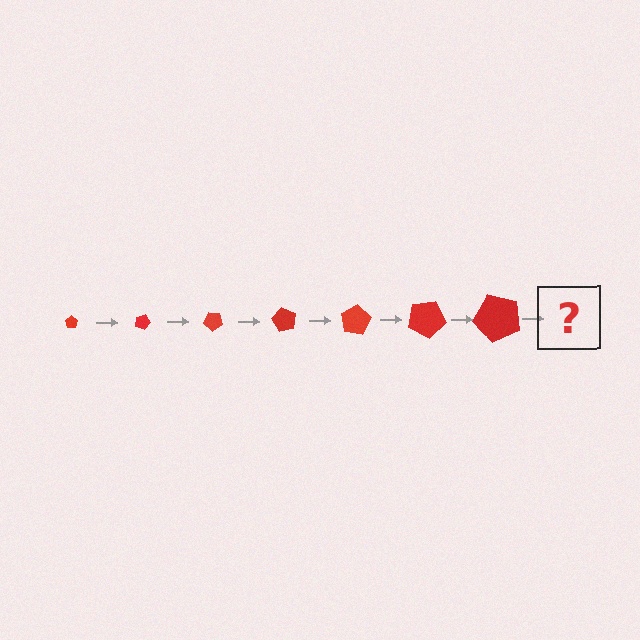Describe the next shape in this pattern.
It should be a pentagon, larger than the previous one and rotated 140 degrees from the start.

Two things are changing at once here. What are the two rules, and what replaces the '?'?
The two rules are that the pentagon grows larger each step and it rotates 20 degrees each step. The '?' should be a pentagon, larger than the previous one and rotated 140 degrees from the start.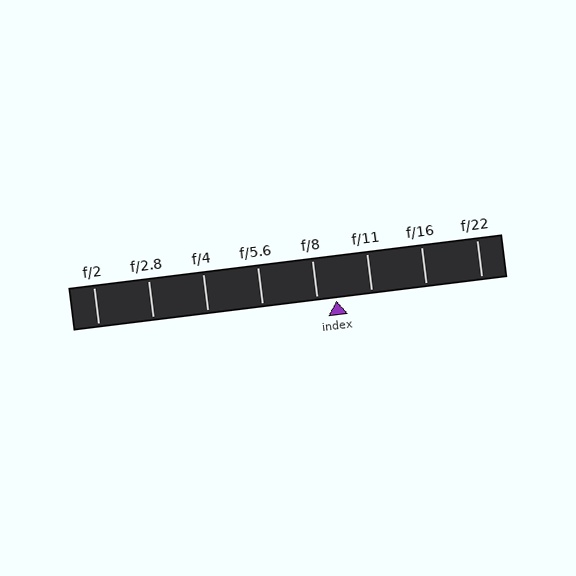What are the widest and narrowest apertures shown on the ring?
The widest aperture shown is f/2 and the narrowest is f/22.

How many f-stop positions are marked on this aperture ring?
There are 8 f-stop positions marked.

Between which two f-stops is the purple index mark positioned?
The index mark is between f/8 and f/11.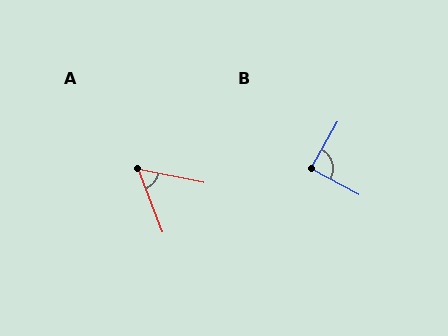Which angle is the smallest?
A, at approximately 57 degrees.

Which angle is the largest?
B, at approximately 89 degrees.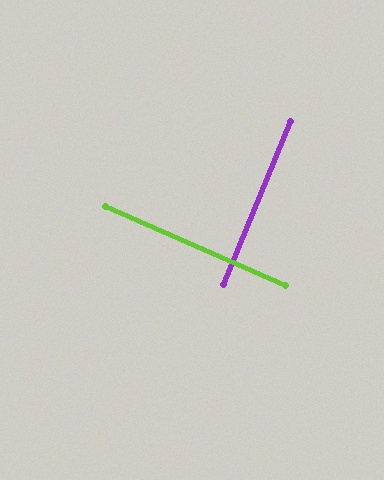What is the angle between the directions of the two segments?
Approximately 89 degrees.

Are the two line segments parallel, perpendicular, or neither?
Perpendicular — they meet at approximately 89°.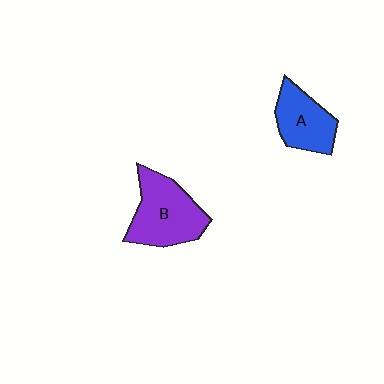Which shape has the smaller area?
Shape A (blue).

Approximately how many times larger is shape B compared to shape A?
Approximately 1.4 times.